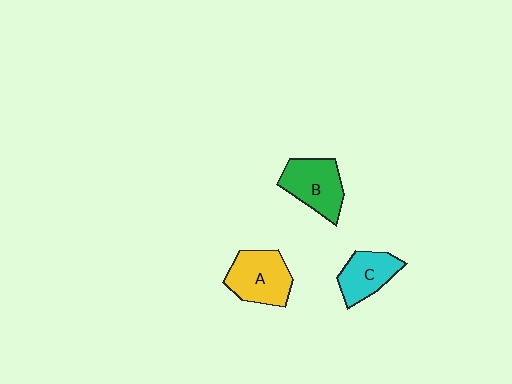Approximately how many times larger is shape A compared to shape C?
Approximately 1.3 times.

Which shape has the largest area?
Shape A (yellow).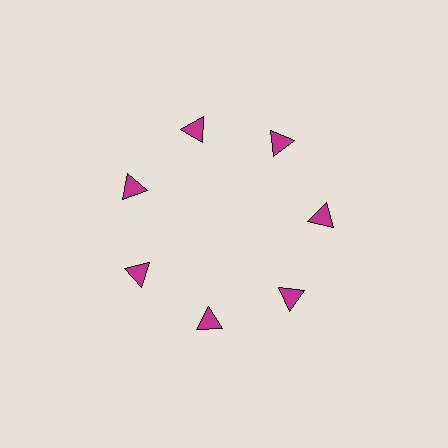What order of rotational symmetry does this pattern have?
This pattern has 7-fold rotational symmetry.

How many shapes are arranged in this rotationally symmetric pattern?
There are 7 shapes, arranged in 7 groups of 1.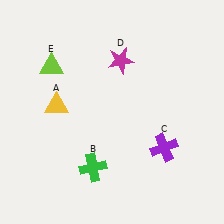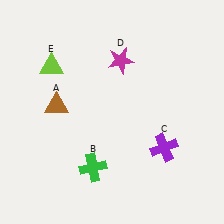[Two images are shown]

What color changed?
The triangle (A) changed from yellow in Image 1 to brown in Image 2.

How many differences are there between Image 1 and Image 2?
There is 1 difference between the two images.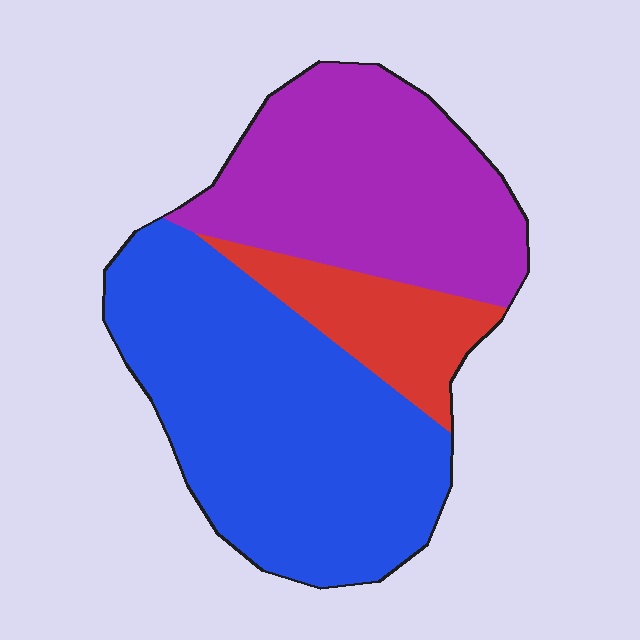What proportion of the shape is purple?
Purple takes up about three eighths (3/8) of the shape.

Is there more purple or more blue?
Blue.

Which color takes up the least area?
Red, at roughly 15%.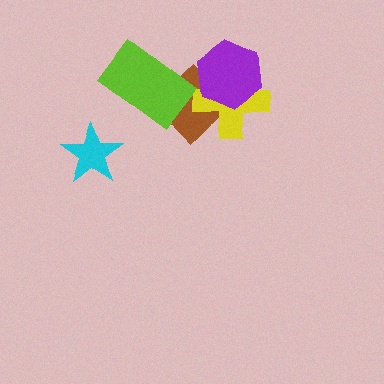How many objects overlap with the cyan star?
0 objects overlap with the cyan star.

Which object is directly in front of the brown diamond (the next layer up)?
The yellow cross is directly in front of the brown diamond.